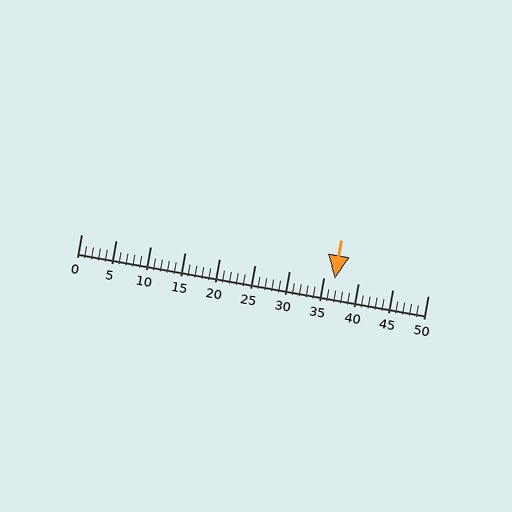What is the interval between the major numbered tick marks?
The major tick marks are spaced 5 units apart.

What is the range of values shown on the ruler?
The ruler shows values from 0 to 50.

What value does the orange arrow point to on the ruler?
The orange arrow points to approximately 37.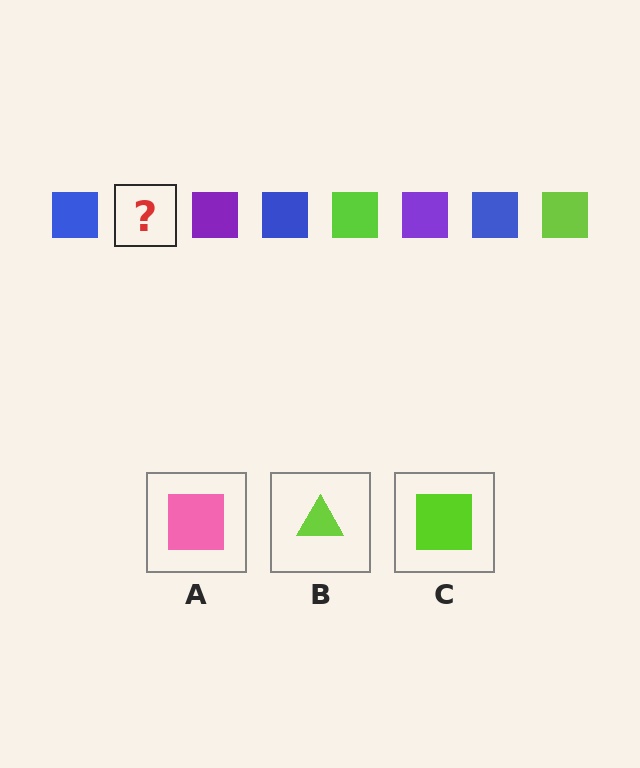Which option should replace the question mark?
Option C.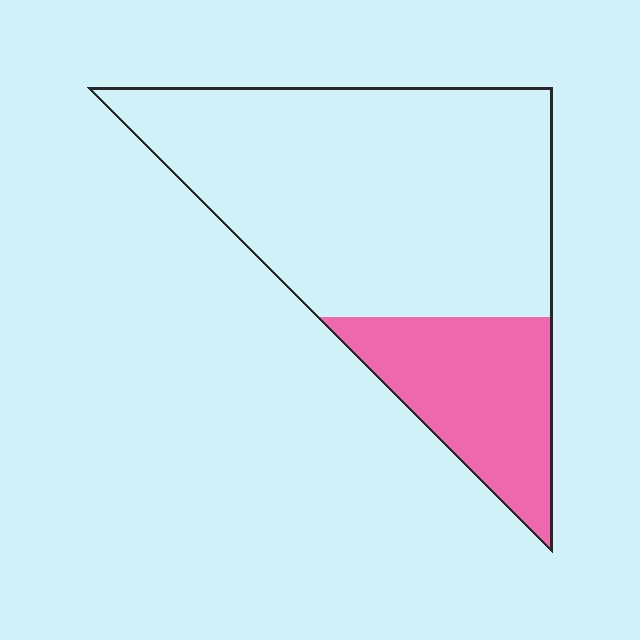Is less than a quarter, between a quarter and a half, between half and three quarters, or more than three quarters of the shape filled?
Between a quarter and a half.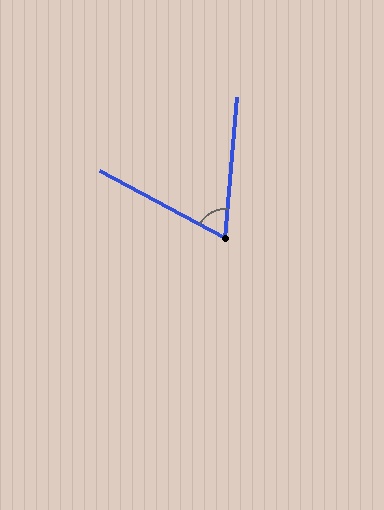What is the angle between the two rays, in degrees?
Approximately 67 degrees.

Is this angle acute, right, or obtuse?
It is acute.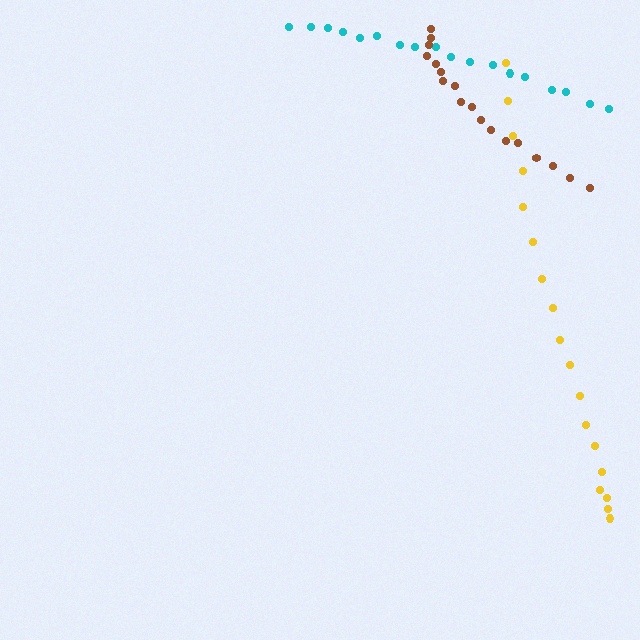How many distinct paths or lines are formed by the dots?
There are 3 distinct paths.